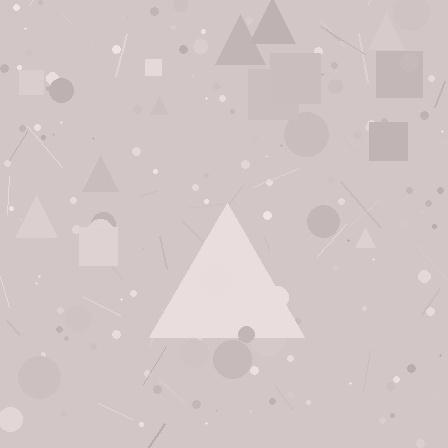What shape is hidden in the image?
A triangle is hidden in the image.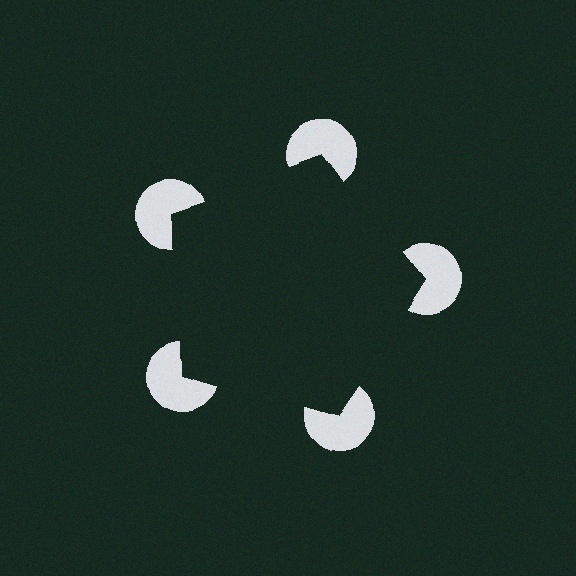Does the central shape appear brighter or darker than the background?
It typically appears slightly darker than the background, even though no actual brightness change is drawn.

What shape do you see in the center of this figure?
An illusory pentagon — its edges are inferred from the aligned wedge cuts in the pac-man discs, not physically drawn.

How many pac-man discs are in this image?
There are 5 — one at each vertex of the illusory pentagon.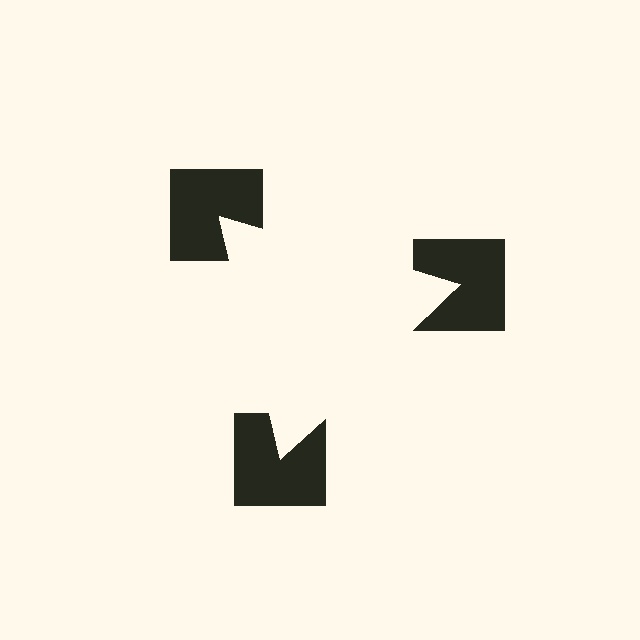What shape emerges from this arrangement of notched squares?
An illusory triangle — its edges are inferred from the aligned wedge cuts in the notched squares, not physically drawn.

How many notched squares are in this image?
There are 3 — one at each vertex of the illusory triangle.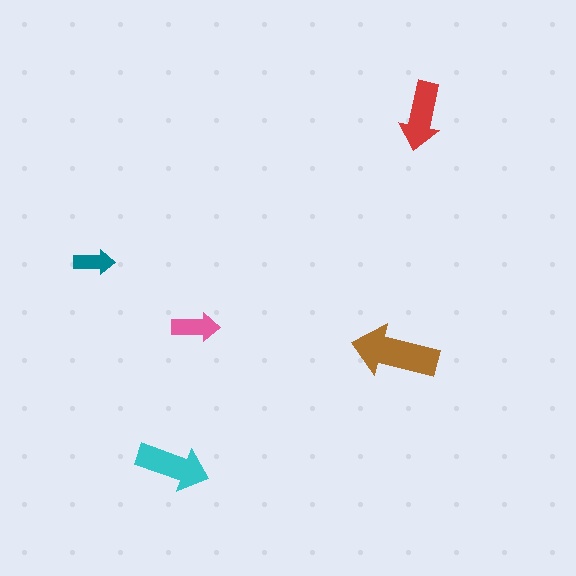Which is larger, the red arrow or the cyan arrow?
The cyan one.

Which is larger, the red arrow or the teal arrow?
The red one.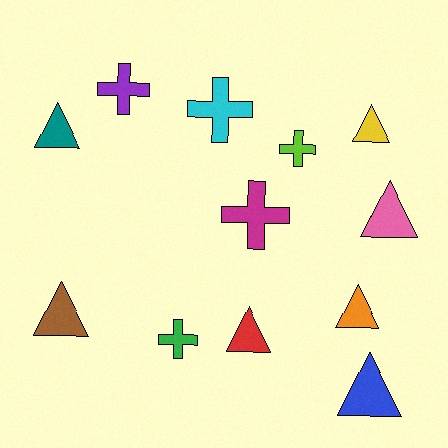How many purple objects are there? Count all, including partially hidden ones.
There is 1 purple object.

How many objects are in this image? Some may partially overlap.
There are 12 objects.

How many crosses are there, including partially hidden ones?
There are 5 crosses.